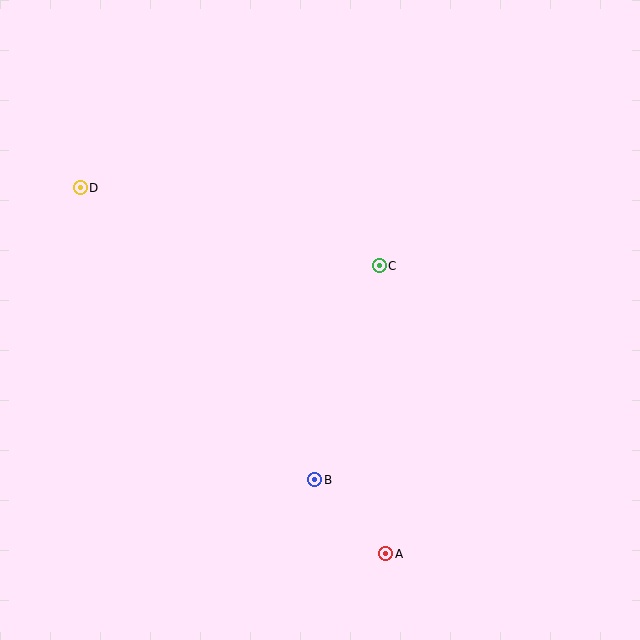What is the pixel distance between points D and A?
The distance between D and A is 477 pixels.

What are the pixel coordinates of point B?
Point B is at (315, 480).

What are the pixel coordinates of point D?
Point D is at (80, 188).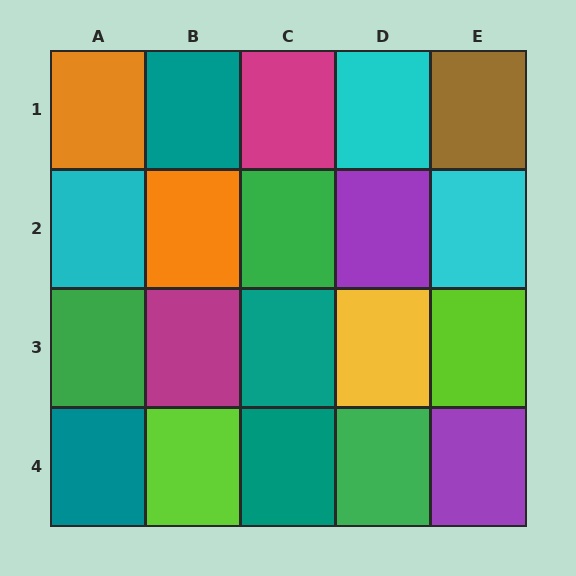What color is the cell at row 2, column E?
Cyan.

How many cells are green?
3 cells are green.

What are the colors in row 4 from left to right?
Teal, lime, teal, green, purple.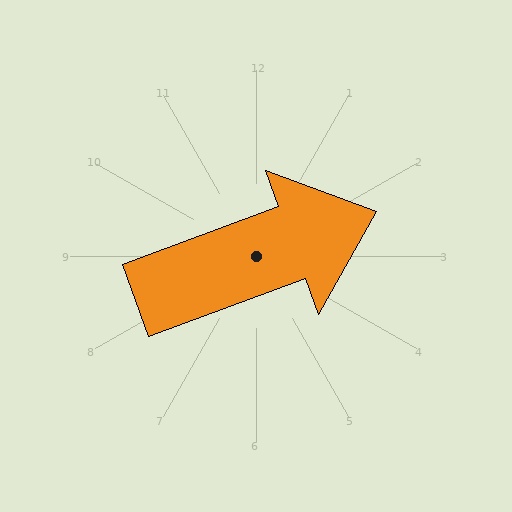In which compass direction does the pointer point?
East.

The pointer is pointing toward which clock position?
Roughly 2 o'clock.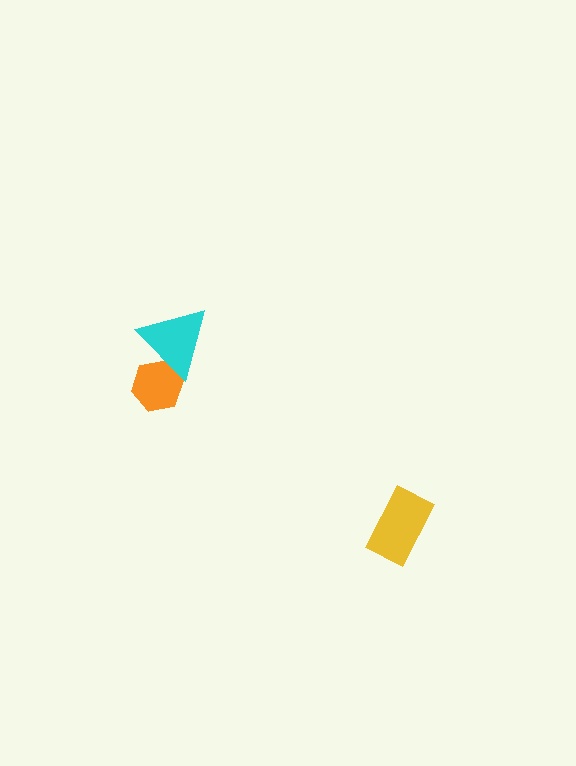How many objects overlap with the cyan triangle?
1 object overlaps with the cyan triangle.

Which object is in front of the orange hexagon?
The cyan triangle is in front of the orange hexagon.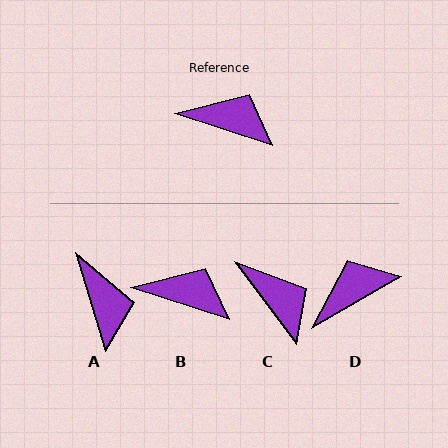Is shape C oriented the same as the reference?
No, it is off by about 35 degrees.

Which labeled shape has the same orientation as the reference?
B.